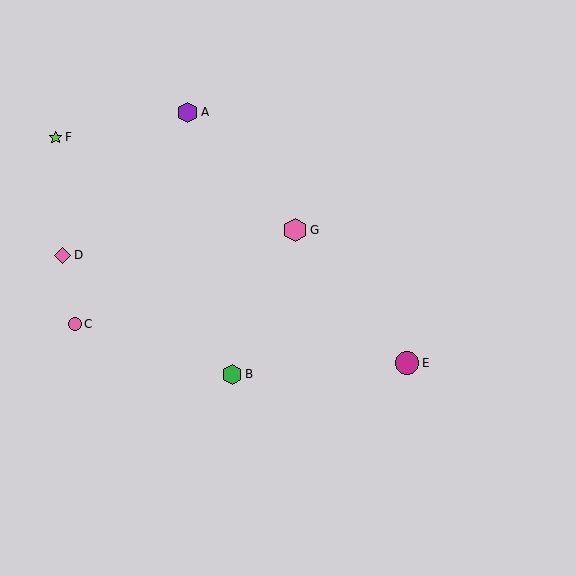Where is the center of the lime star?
The center of the lime star is at (55, 137).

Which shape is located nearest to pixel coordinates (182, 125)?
The purple hexagon (labeled A) at (188, 112) is nearest to that location.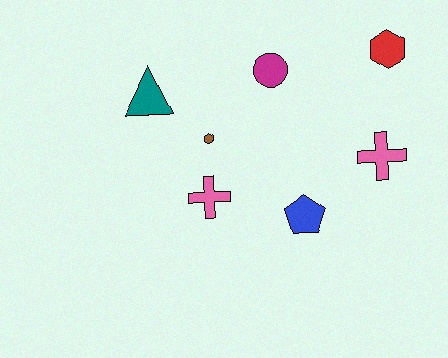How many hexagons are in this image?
There are 2 hexagons.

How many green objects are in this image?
There are no green objects.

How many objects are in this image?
There are 7 objects.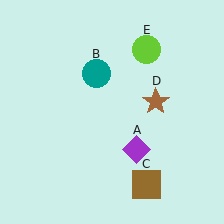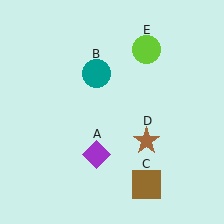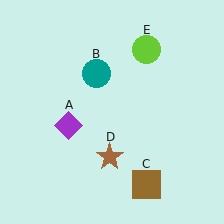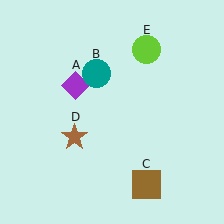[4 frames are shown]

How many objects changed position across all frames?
2 objects changed position: purple diamond (object A), brown star (object D).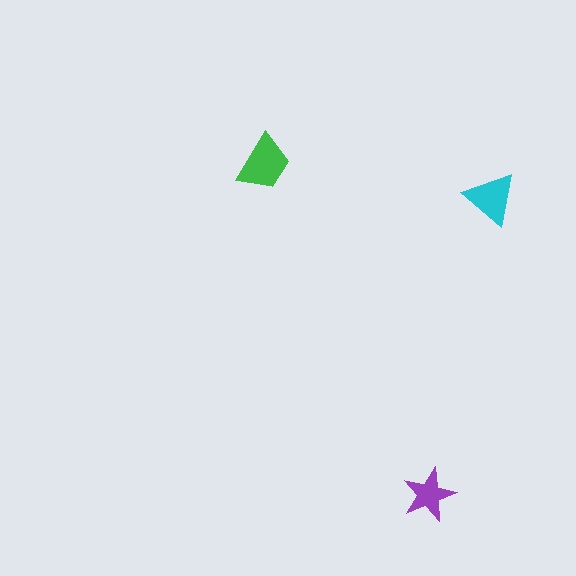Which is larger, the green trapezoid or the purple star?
The green trapezoid.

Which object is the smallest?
The purple star.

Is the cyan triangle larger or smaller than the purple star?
Larger.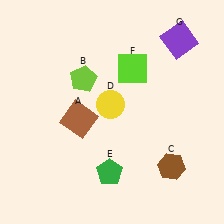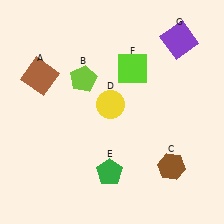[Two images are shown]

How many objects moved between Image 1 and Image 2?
1 object moved between the two images.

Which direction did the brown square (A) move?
The brown square (A) moved up.